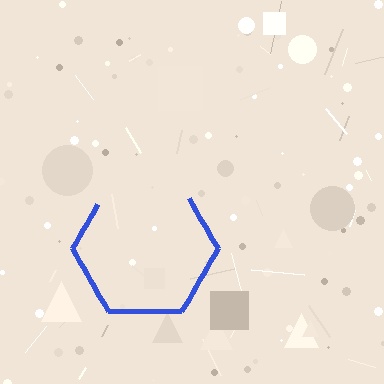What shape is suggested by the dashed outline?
The dashed outline suggests a hexagon.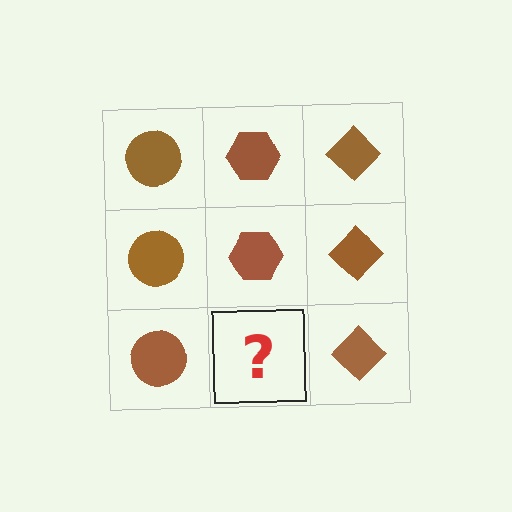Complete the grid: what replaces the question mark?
The question mark should be replaced with a brown hexagon.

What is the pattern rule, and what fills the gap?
The rule is that each column has a consistent shape. The gap should be filled with a brown hexagon.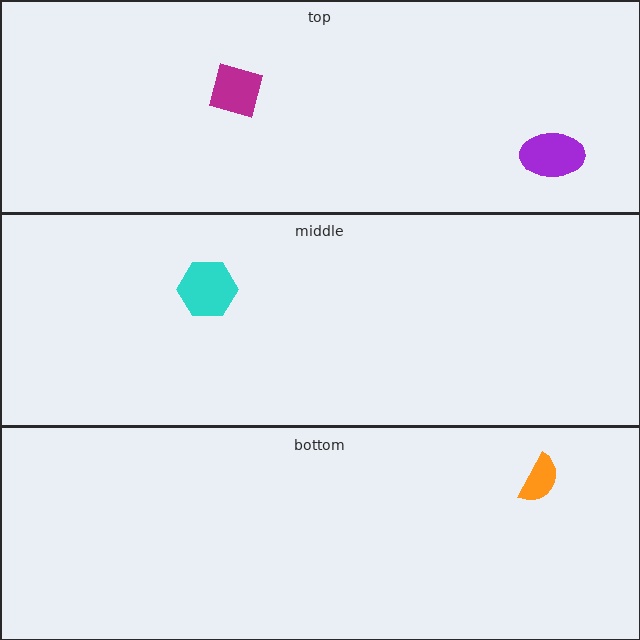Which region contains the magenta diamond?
The top region.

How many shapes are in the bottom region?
1.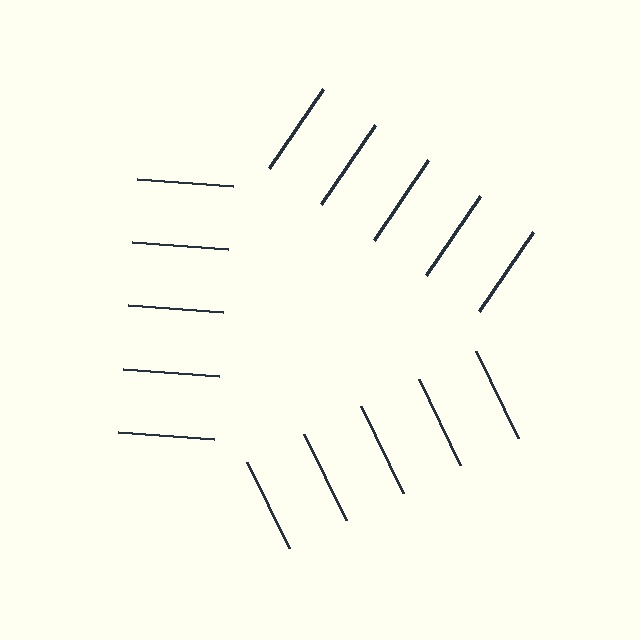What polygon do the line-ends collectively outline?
An illusory triangle — the line segments terminate on its edges but no continuous stroke is drawn.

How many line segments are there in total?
15 — 5 along each of the 3 edges.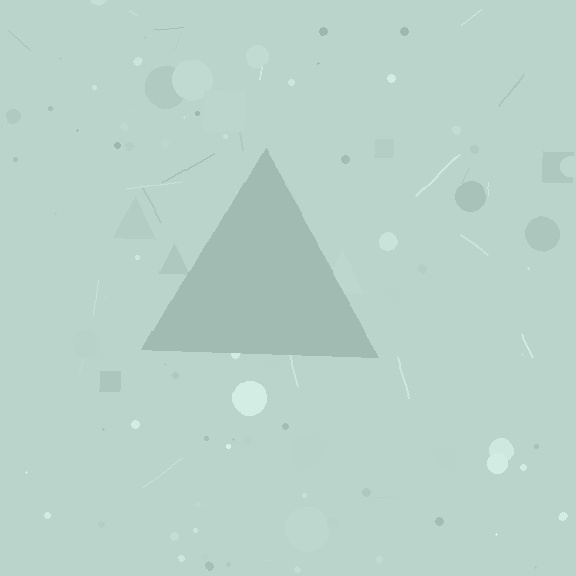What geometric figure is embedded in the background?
A triangle is embedded in the background.